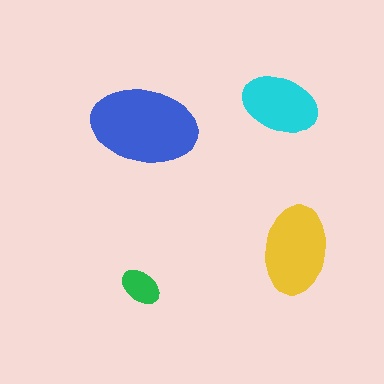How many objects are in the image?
There are 4 objects in the image.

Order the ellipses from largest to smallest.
the blue one, the yellow one, the cyan one, the green one.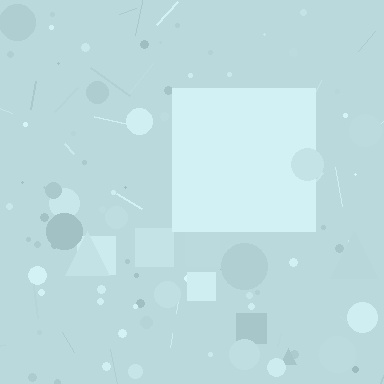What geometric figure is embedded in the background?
A square is embedded in the background.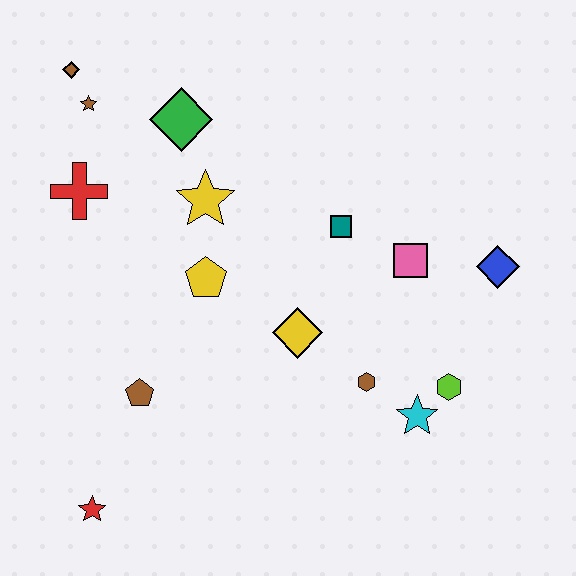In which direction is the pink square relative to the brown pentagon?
The pink square is to the right of the brown pentagon.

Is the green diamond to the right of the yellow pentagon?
No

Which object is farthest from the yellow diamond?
The brown diamond is farthest from the yellow diamond.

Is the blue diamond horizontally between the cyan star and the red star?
No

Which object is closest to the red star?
The brown pentagon is closest to the red star.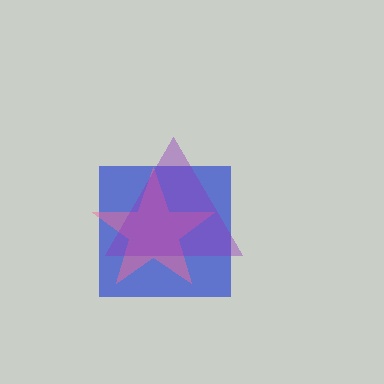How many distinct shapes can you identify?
There are 3 distinct shapes: a blue square, a pink star, a purple triangle.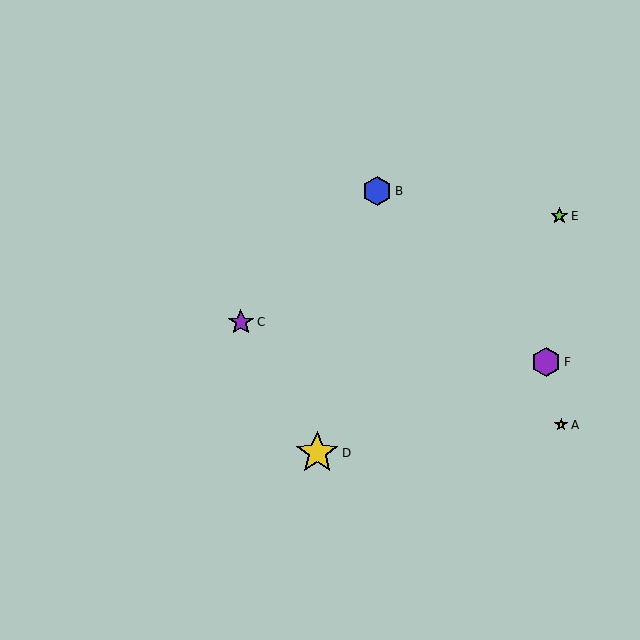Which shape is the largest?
The yellow star (labeled D) is the largest.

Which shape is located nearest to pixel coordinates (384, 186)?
The blue hexagon (labeled B) at (377, 191) is nearest to that location.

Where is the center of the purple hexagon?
The center of the purple hexagon is at (546, 362).